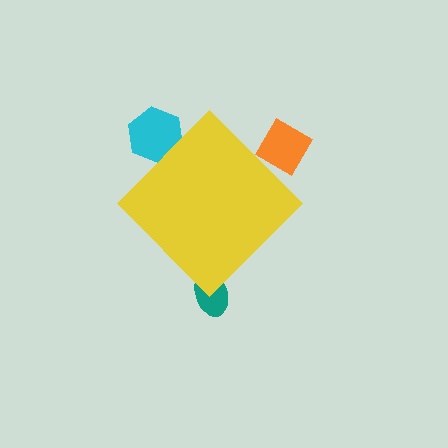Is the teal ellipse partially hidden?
Yes, the teal ellipse is partially hidden behind the yellow diamond.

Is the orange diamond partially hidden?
Yes, the orange diamond is partially hidden behind the yellow diamond.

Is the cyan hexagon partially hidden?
Yes, the cyan hexagon is partially hidden behind the yellow diamond.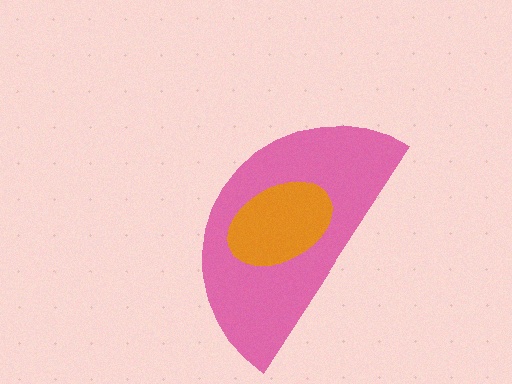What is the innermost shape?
The orange ellipse.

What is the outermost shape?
The pink semicircle.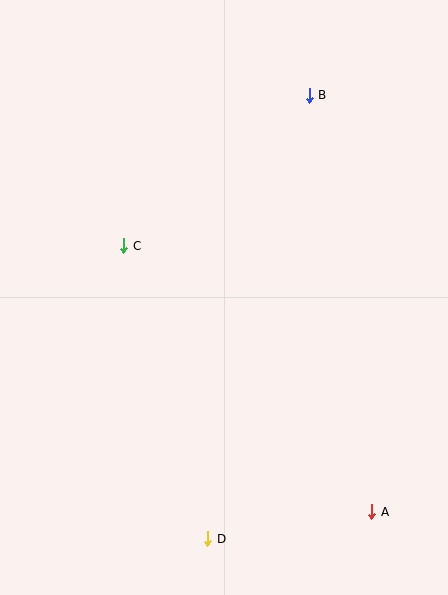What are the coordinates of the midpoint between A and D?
The midpoint between A and D is at (290, 525).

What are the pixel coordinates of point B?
Point B is at (309, 95).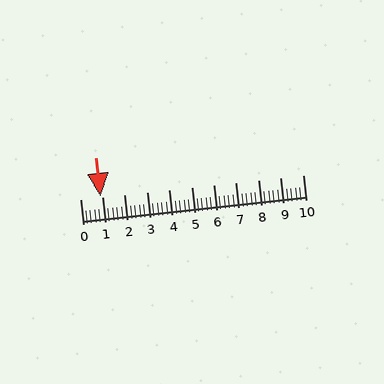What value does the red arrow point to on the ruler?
The red arrow points to approximately 0.9.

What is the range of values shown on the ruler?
The ruler shows values from 0 to 10.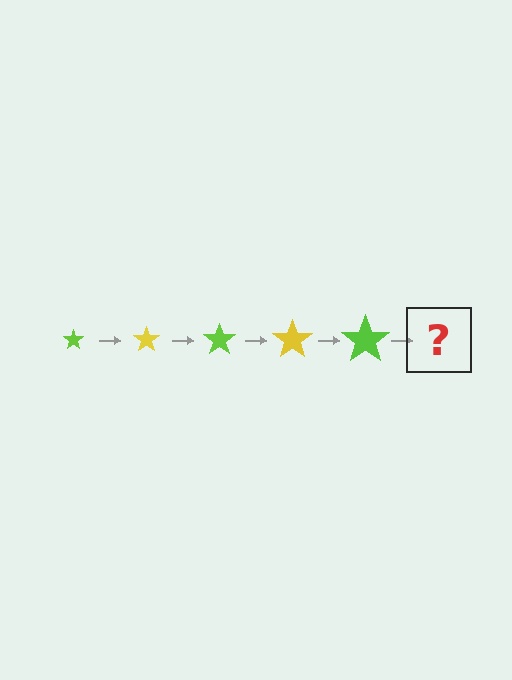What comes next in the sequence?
The next element should be a yellow star, larger than the previous one.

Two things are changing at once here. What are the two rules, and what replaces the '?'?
The two rules are that the star grows larger each step and the color cycles through lime and yellow. The '?' should be a yellow star, larger than the previous one.